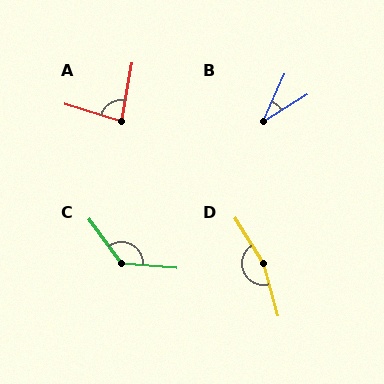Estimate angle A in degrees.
Approximately 83 degrees.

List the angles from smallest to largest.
B (35°), A (83°), C (130°), D (163°).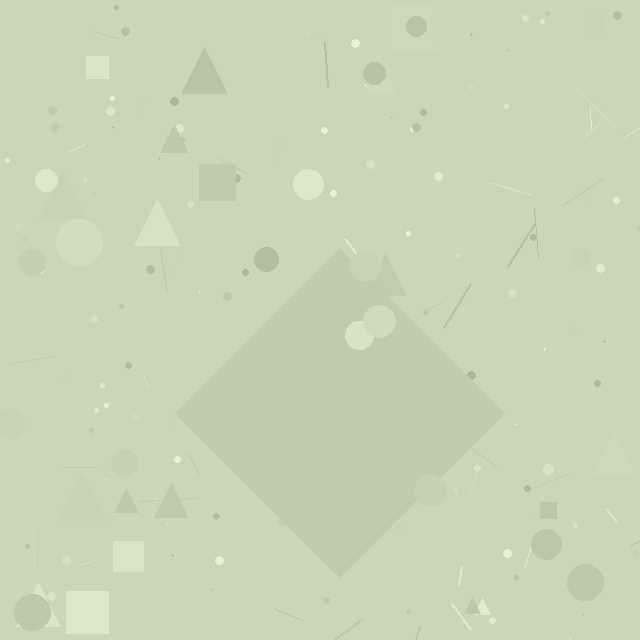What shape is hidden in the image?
A diamond is hidden in the image.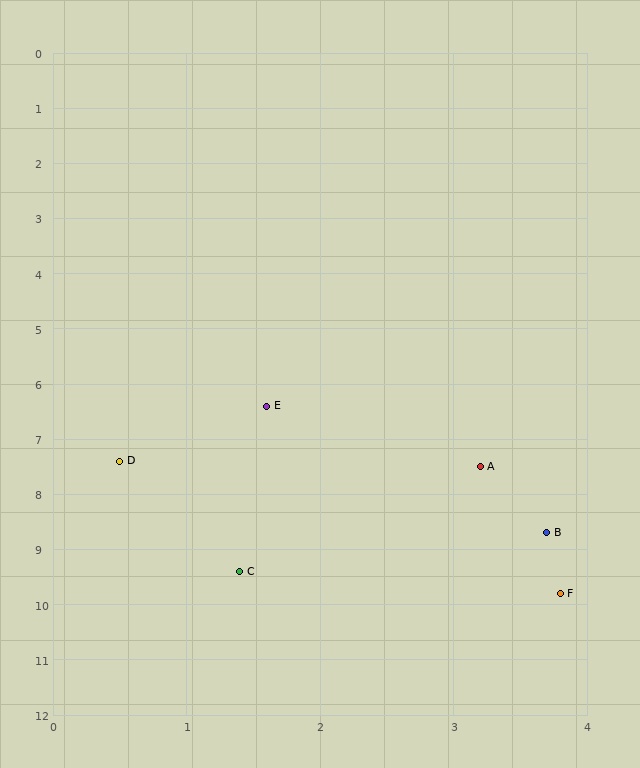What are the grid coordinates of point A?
Point A is at approximately (3.2, 7.5).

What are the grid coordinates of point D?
Point D is at approximately (0.5, 7.4).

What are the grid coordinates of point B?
Point B is at approximately (3.7, 8.7).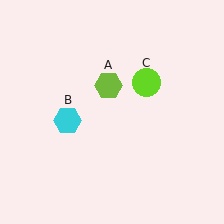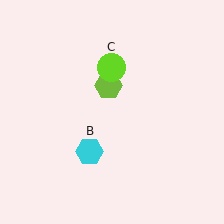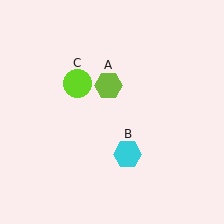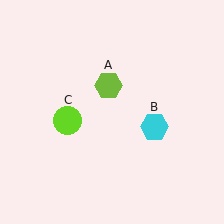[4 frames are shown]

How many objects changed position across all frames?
2 objects changed position: cyan hexagon (object B), lime circle (object C).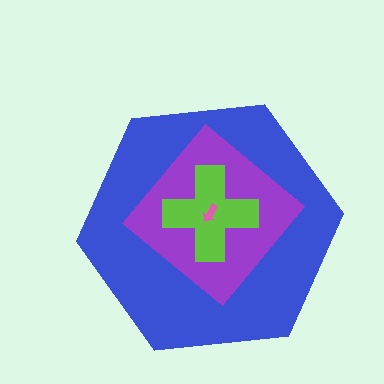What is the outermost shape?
The blue hexagon.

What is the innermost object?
The pink arrow.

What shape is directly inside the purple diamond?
The lime cross.